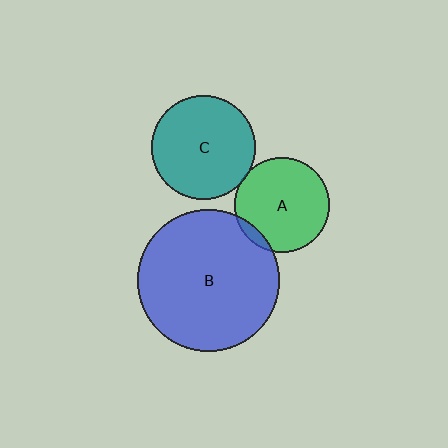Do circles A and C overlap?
Yes.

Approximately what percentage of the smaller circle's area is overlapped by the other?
Approximately 5%.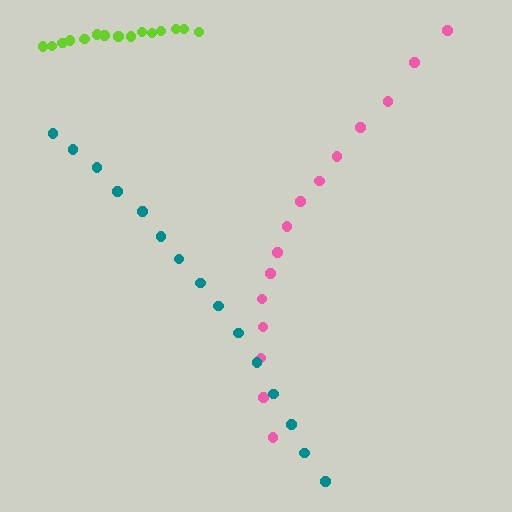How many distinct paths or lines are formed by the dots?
There are 3 distinct paths.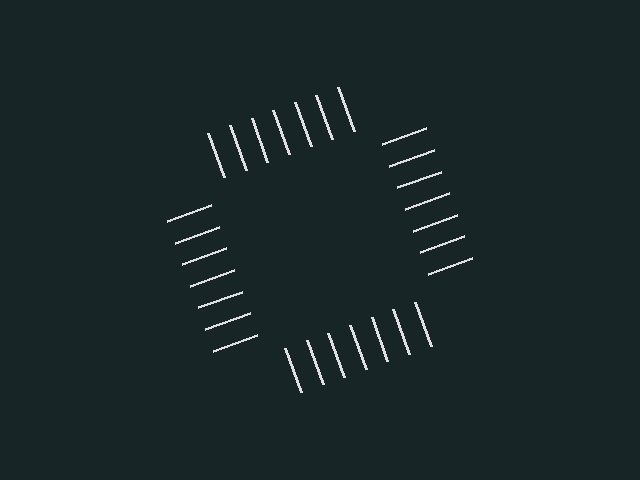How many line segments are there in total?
28 — 7 along each of the 4 edges.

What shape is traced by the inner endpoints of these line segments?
An illusory square — the line segments terminate on its edges but no continuous stroke is drawn.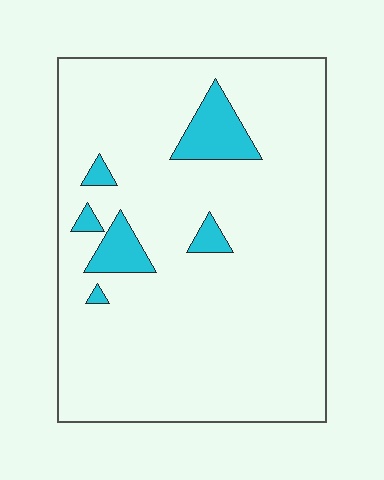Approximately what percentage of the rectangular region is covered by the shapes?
Approximately 10%.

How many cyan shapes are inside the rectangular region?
6.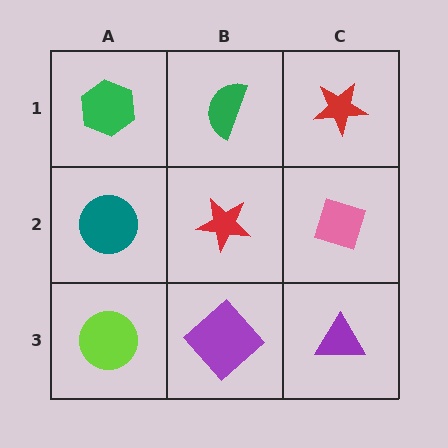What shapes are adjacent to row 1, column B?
A red star (row 2, column B), a green hexagon (row 1, column A), a red star (row 1, column C).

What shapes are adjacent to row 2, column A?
A green hexagon (row 1, column A), a lime circle (row 3, column A), a red star (row 2, column B).